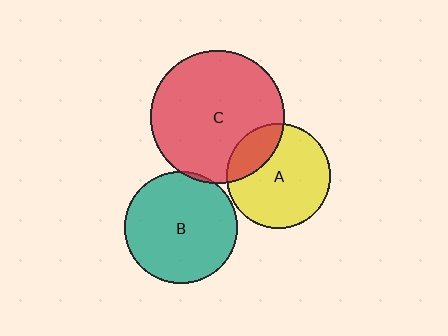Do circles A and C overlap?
Yes.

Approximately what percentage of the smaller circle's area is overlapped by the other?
Approximately 25%.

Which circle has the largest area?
Circle C (red).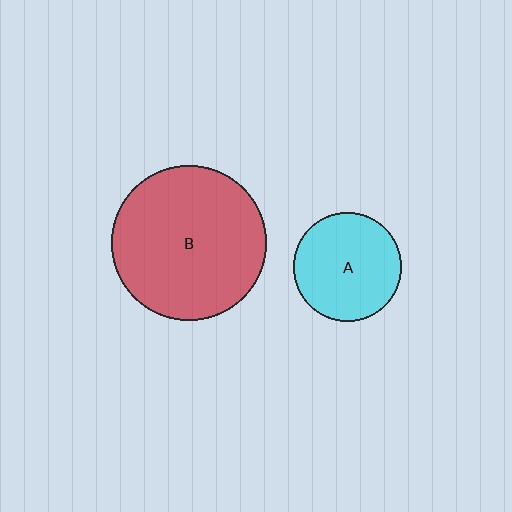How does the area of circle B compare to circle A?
Approximately 2.1 times.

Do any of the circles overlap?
No, none of the circles overlap.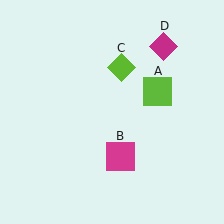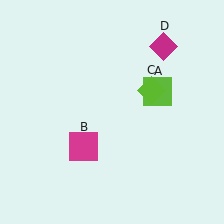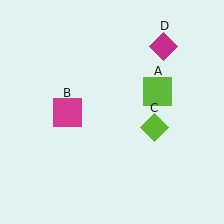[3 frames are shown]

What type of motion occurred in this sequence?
The magenta square (object B), lime diamond (object C) rotated clockwise around the center of the scene.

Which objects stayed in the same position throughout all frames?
Lime square (object A) and magenta diamond (object D) remained stationary.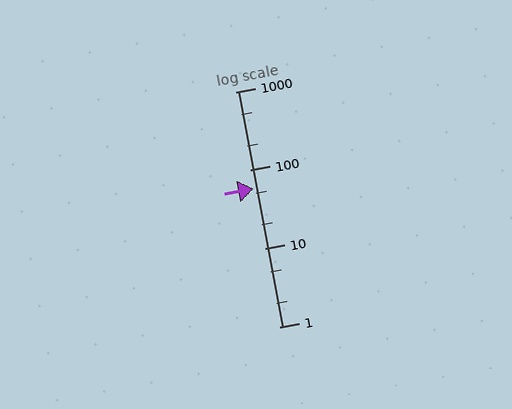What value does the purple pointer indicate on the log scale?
The pointer indicates approximately 58.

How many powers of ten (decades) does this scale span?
The scale spans 3 decades, from 1 to 1000.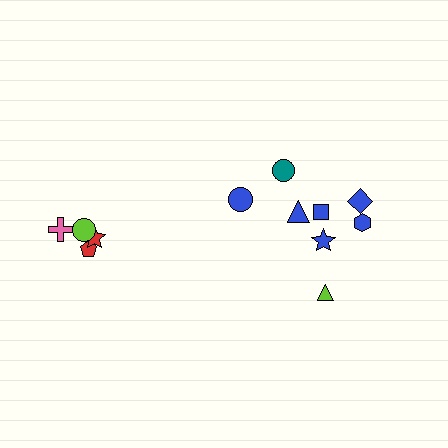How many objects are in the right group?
There are 8 objects.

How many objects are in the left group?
There are 4 objects.